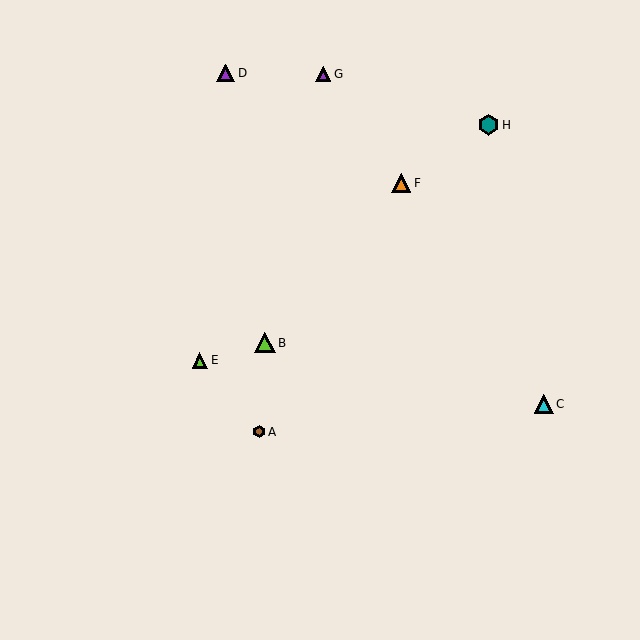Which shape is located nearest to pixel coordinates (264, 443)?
The brown hexagon (labeled A) at (259, 432) is nearest to that location.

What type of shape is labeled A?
Shape A is a brown hexagon.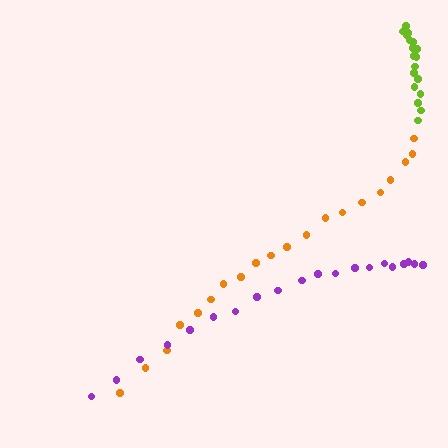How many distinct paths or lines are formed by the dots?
There are 3 distinct paths.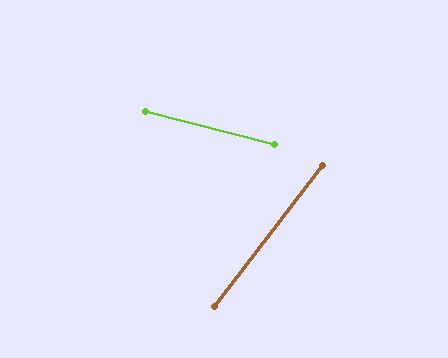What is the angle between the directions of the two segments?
Approximately 67 degrees.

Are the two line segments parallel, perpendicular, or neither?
Neither parallel nor perpendicular — they differ by about 67°.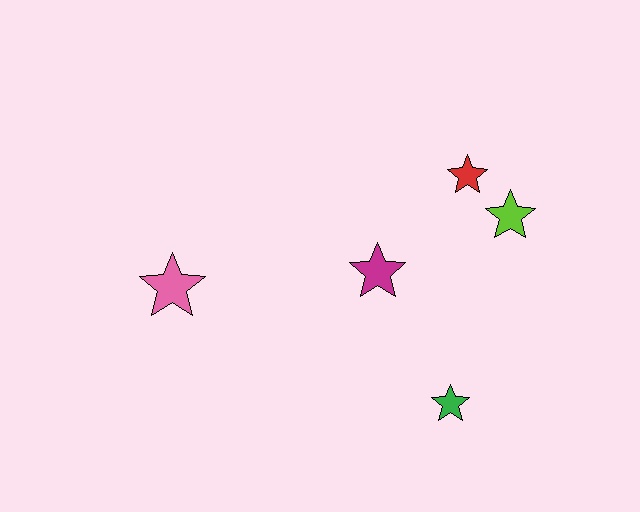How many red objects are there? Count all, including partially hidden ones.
There is 1 red object.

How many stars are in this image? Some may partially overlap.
There are 5 stars.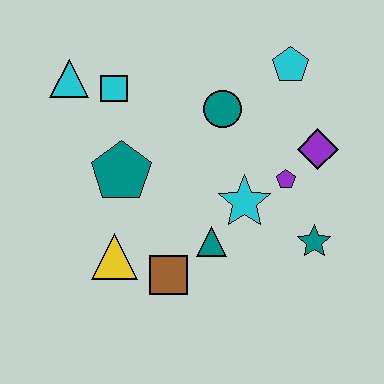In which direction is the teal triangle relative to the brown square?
The teal triangle is to the right of the brown square.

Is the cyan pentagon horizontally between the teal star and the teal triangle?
Yes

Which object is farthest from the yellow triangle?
The cyan pentagon is farthest from the yellow triangle.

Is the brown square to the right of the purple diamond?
No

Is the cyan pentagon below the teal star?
No